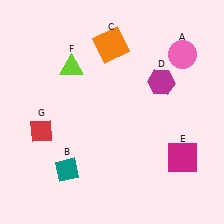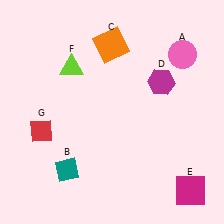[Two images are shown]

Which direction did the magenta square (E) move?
The magenta square (E) moved down.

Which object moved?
The magenta square (E) moved down.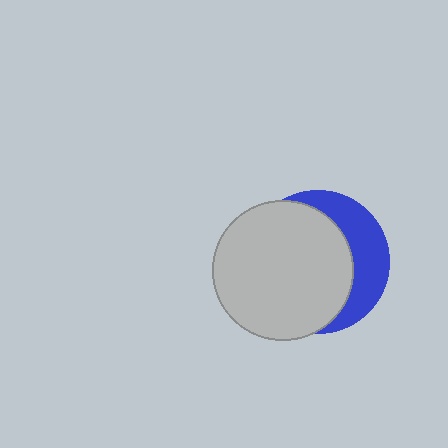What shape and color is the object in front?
The object in front is a light gray circle.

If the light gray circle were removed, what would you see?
You would see the complete blue circle.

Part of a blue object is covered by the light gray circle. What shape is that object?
It is a circle.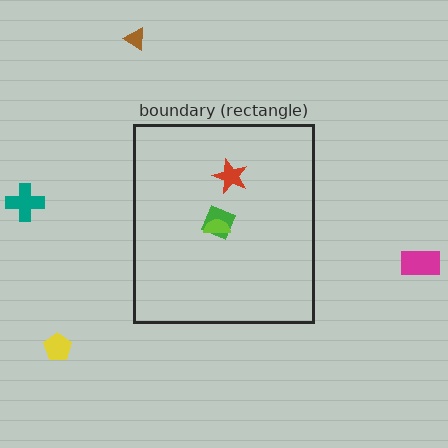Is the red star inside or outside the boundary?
Inside.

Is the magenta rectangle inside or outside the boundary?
Outside.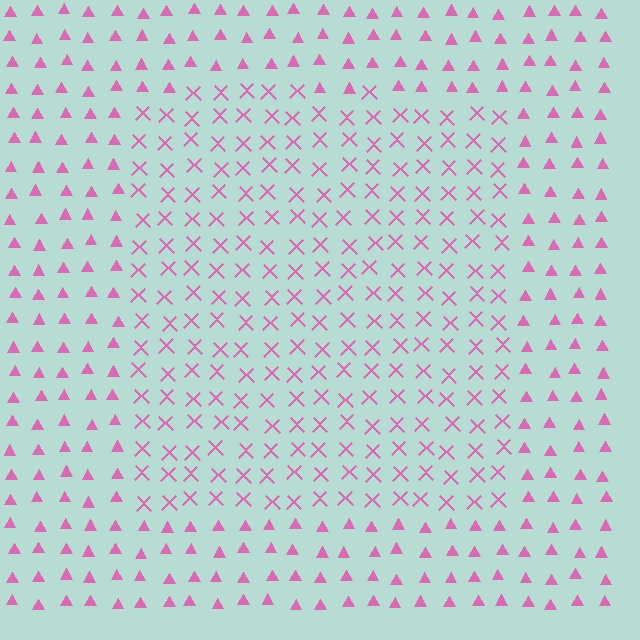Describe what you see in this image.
The image is filled with small pink elements arranged in a uniform grid. A rectangle-shaped region contains X marks, while the surrounding area contains triangles. The boundary is defined purely by the change in element shape.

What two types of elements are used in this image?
The image uses X marks inside the rectangle region and triangles outside it.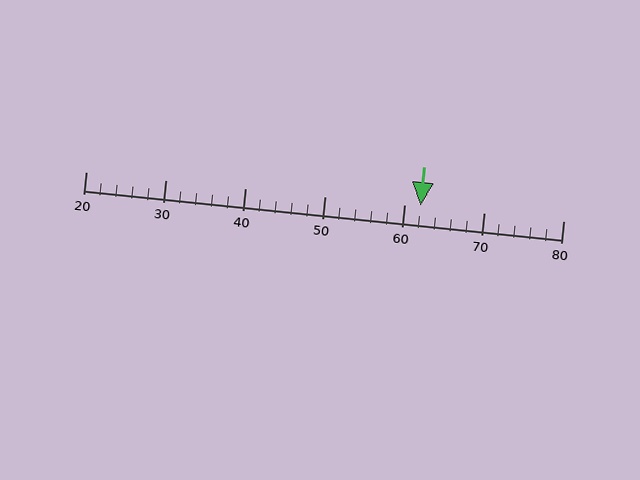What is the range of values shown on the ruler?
The ruler shows values from 20 to 80.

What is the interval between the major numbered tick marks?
The major tick marks are spaced 10 units apart.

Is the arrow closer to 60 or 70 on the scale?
The arrow is closer to 60.